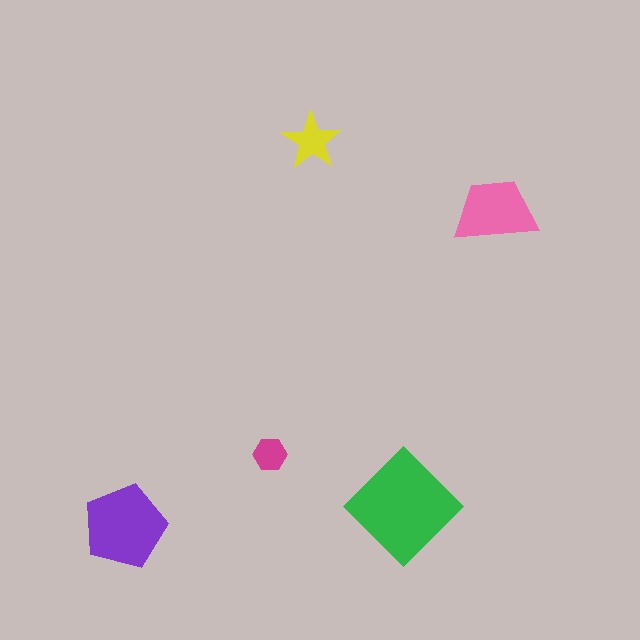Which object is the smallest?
The magenta hexagon.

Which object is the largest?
The green diamond.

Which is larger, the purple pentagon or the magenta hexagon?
The purple pentagon.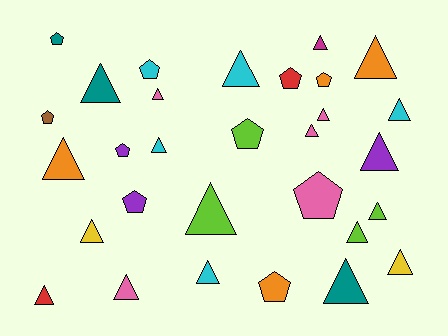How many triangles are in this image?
There are 20 triangles.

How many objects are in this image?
There are 30 objects.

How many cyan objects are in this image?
There are 5 cyan objects.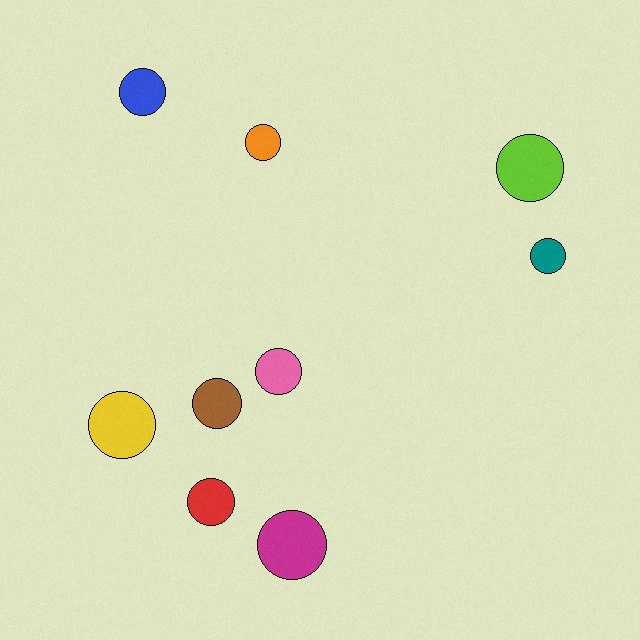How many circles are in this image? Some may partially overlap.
There are 9 circles.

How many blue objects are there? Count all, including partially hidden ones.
There is 1 blue object.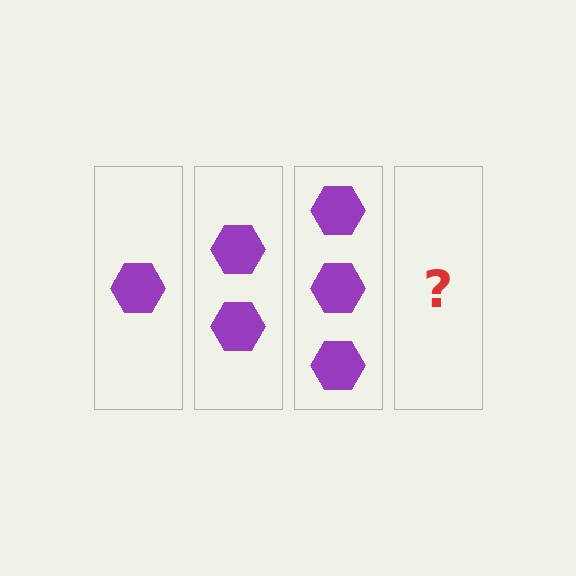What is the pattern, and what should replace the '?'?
The pattern is that each step adds one more hexagon. The '?' should be 4 hexagons.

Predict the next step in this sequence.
The next step is 4 hexagons.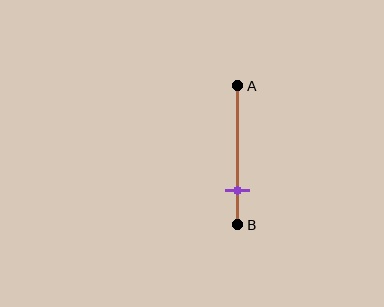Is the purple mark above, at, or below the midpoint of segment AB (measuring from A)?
The purple mark is below the midpoint of segment AB.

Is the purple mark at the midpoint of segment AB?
No, the mark is at about 75% from A, not at the 50% midpoint.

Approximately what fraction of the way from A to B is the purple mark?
The purple mark is approximately 75% of the way from A to B.